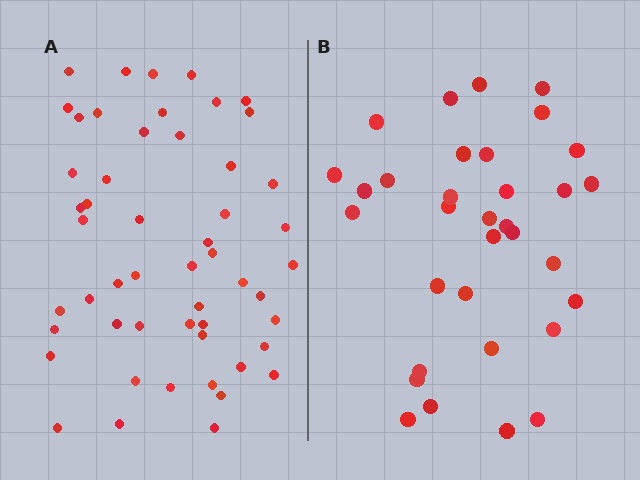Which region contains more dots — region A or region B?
Region A (the left region) has more dots.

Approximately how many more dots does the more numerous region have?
Region A has approximately 20 more dots than region B.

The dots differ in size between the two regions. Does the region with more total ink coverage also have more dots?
No. Region B has more total ink coverage because its dots are larger, but region A actually contains more individual dots. Total area can be misleading — the number of items is what matters here.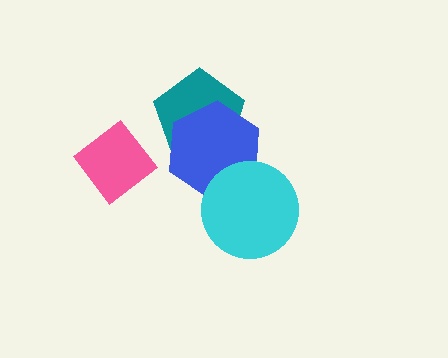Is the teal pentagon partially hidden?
Yes, it is partially covered by another shape.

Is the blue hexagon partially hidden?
Yes, it is partially covered by another shape.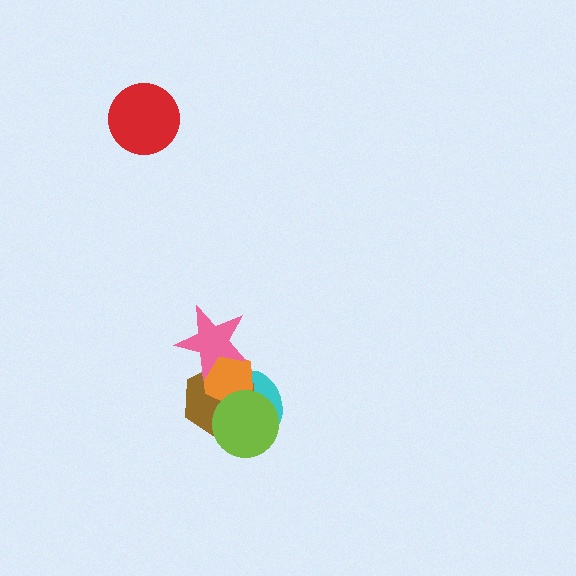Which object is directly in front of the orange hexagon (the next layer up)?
The lime circle is directly in front of the orange hexagon.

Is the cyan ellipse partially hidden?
Yes, it is partially covered by another shape.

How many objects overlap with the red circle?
0 objects overlap with the red circle.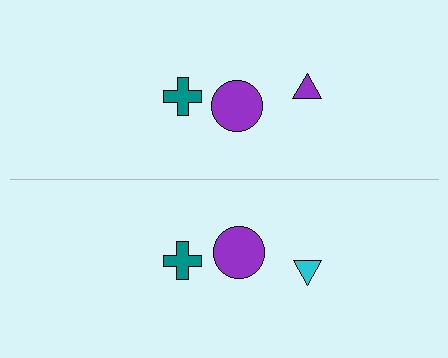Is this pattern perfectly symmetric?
No, the pattern is not perfectly symmetric. The cyan triangle on the bottom side breaks the symmetry — its mirror counterpart is purple.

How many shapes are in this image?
There are 6 shapes in this image.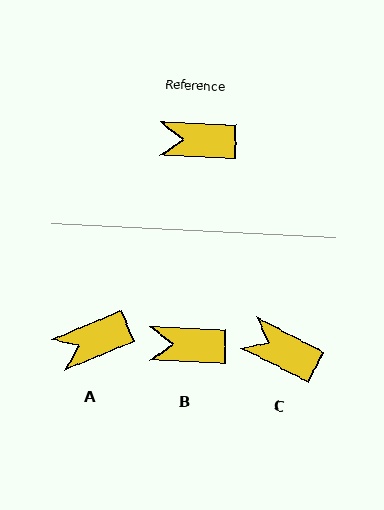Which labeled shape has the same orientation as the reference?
B.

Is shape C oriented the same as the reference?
No, it is off by about 25 degrees.